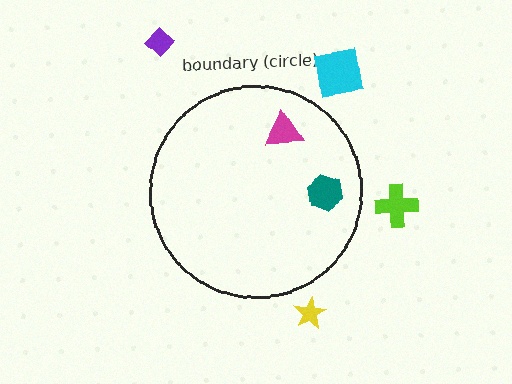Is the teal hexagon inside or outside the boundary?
Inside.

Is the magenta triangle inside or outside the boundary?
Inside.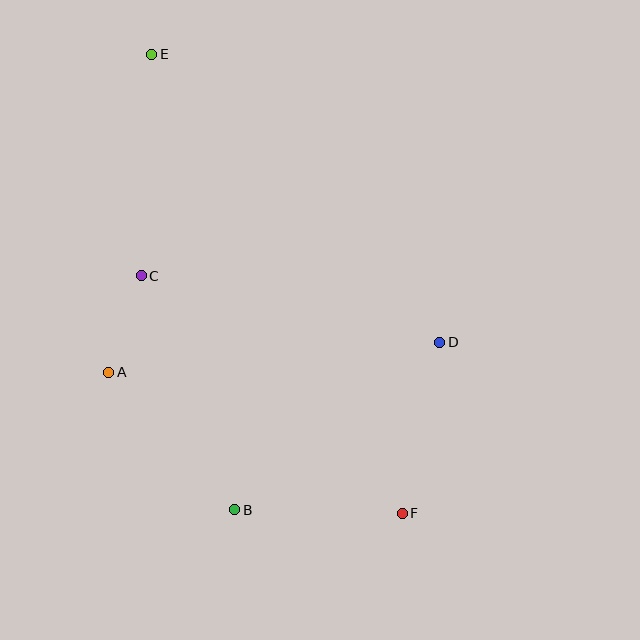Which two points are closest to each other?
Points A and C are closest to each other.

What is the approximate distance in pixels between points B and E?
The distance between B and E is approximately 463 pixels.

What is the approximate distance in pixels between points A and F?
The distance between A and F is approximately 326 pixels.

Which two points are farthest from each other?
Points E and F are farthest from each other.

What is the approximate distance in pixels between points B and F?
The distance between B and F is approximately 168 pixels.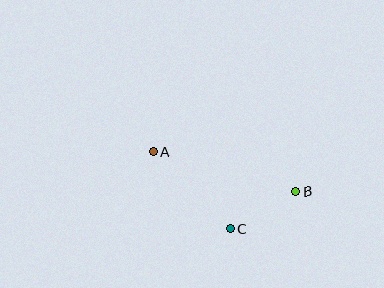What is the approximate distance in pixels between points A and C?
The distance between A and C is approximately 108 pixels.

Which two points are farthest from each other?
Points A and B are farthest from each other.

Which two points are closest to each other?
Points B and C are closest to each other.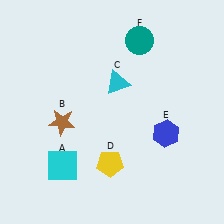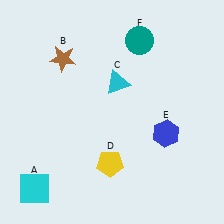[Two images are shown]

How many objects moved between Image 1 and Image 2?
2 objects moved between the two images.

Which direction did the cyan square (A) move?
The cyan square (A) moved left.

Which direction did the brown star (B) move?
The brown star (B) moved up.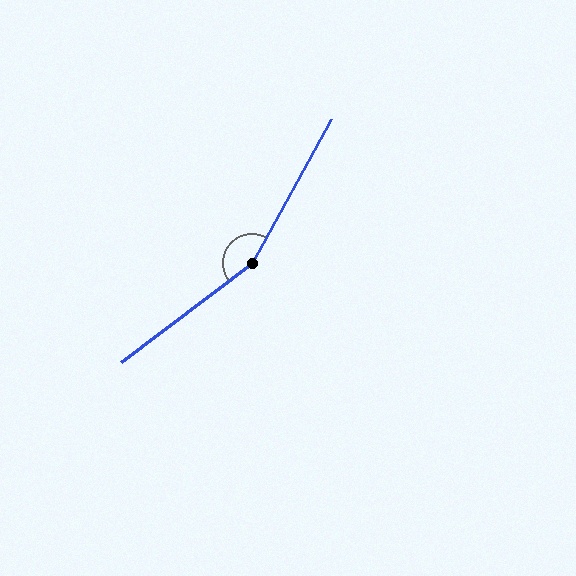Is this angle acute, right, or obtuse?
It is obtuse.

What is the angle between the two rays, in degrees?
Approximately 156 degrees.